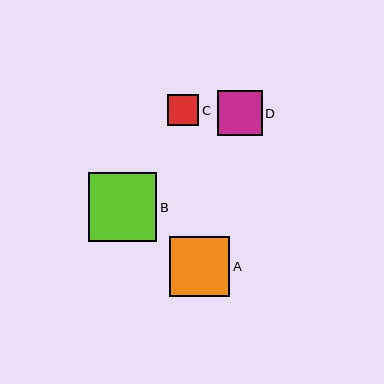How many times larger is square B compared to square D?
Square B is approximately 1.5 times the size of square D.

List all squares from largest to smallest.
From largest to smallest: B, A, D, C.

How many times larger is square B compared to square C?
Square B is approximately 2.2 times the size of square C.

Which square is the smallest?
Square C is the smallest with a size of approximately 31 pixels.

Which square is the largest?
Square B is the largest with a size of approximately 69 pixels.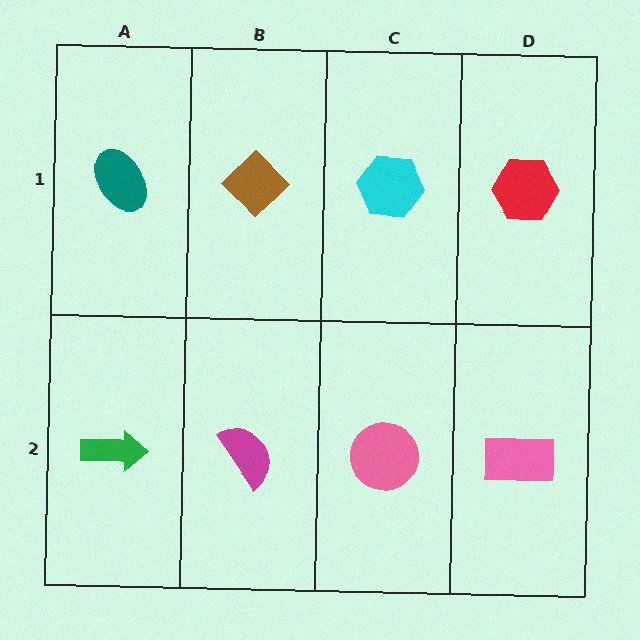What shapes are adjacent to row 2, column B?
A brown diamond (row 1, column B), a green arrow (row 2, column A), a pink circle (row 2, column C).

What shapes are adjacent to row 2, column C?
A cyan hexagon (row 1, column C), a magenta semicircle (row 2, column B), a pink rectangle (row 2, column D).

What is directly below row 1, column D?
A pink rectangle.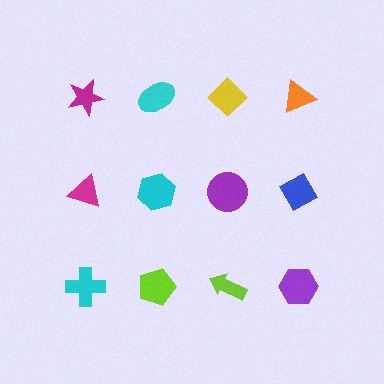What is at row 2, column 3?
A purple circle.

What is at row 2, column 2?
A cyan hexagon.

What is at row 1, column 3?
A yellow diamond.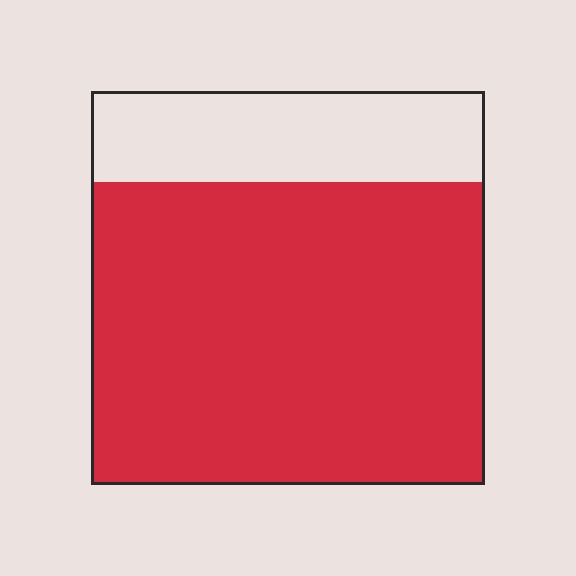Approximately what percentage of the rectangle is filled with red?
Approximately 75%.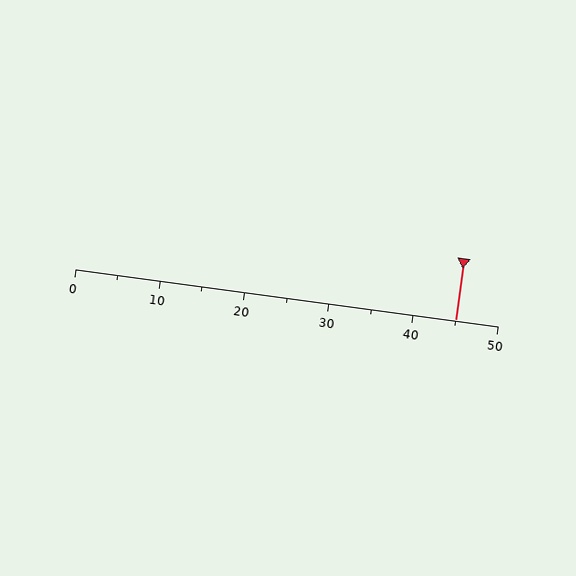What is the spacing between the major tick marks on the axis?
The major ticks are spaced 10 apart.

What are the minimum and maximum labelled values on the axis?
The axis runs from 0 to 50.